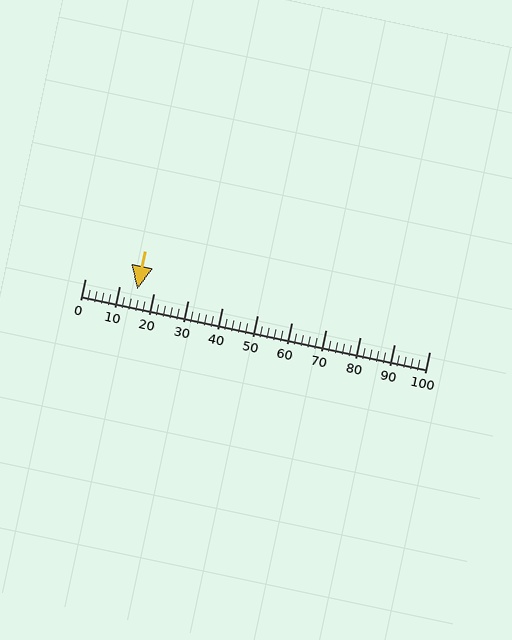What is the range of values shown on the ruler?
The ruler shows values from 0 to 100.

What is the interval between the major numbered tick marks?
The major tick marks are spaced 10 units apart.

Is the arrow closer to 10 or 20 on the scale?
The arrow is closer to 20.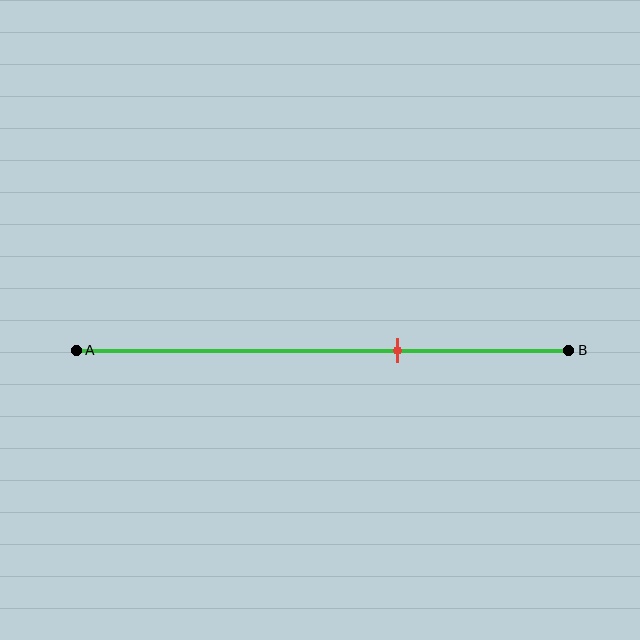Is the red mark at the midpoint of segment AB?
No, the mark is at about 65% from A, not at the 50% midpoint.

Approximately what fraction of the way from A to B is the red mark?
The red mark is approximately 65% of the way from A to B.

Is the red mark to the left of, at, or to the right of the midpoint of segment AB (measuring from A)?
The red mark is to the right of the midpoint of segment AB.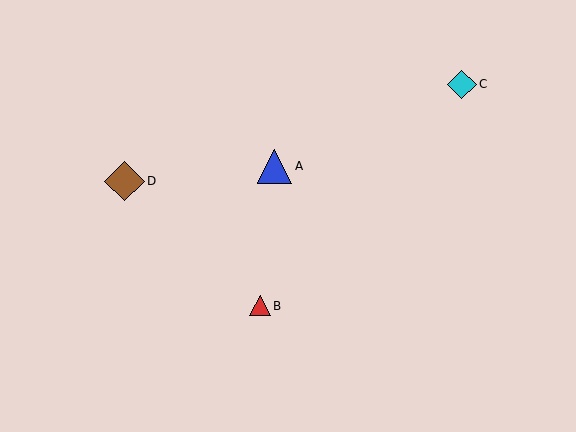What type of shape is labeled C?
Shape C is a cyan diamond.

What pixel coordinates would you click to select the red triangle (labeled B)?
Click at (260, 306) to select the red triangle B.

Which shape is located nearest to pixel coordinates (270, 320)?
The red triangle (labeled B) at (260, 306) is nearest to that location.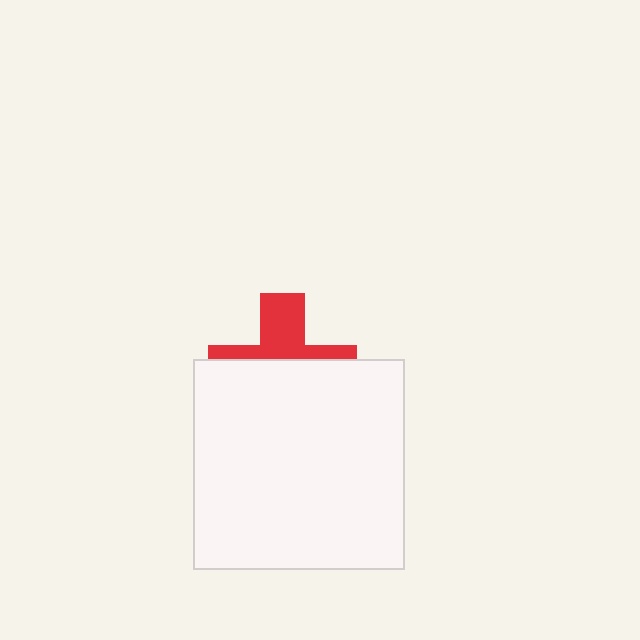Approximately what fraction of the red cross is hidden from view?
Roughly 62% of the red cross is hidden behind the white square.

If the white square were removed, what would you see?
You would see the complete red cross.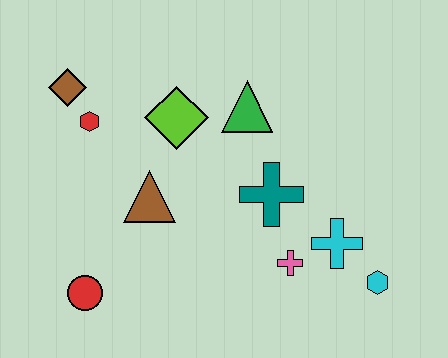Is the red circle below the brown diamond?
Yes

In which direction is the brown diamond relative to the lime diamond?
The brown diamond is to the left of the lime diamond.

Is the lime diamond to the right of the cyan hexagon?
No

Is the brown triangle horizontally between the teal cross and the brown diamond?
Yes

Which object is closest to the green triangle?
The lime diamond is closest to the green triangle.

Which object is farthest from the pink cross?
The brown diamond is farthest from the pink cross.